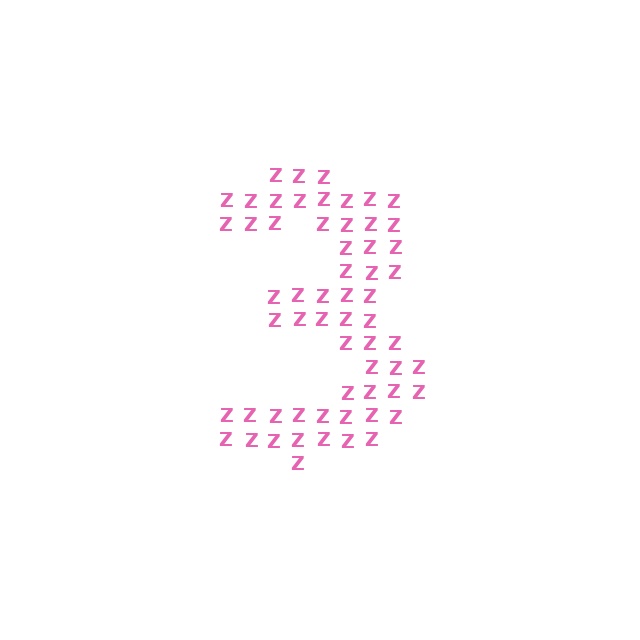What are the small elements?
The small elements are letter Z's.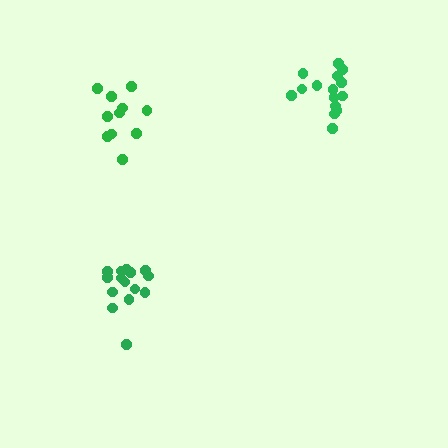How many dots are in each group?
Group 1: 15 dots, Group 2: 11 dots, Group 3: 15 dots (41 total).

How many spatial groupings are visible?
There are 3 spatial groupings.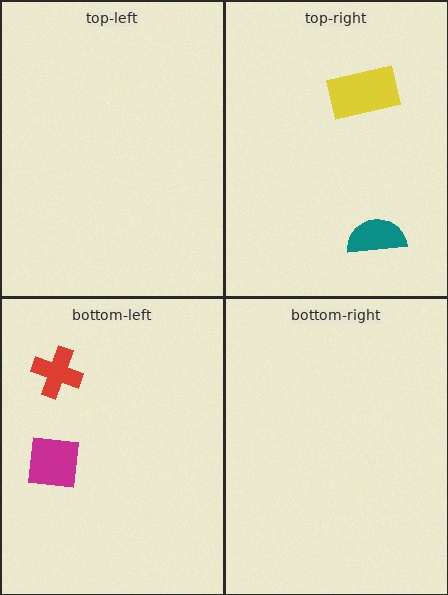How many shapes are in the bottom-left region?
2.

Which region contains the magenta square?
The bottom-left region.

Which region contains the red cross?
The bottom-left region.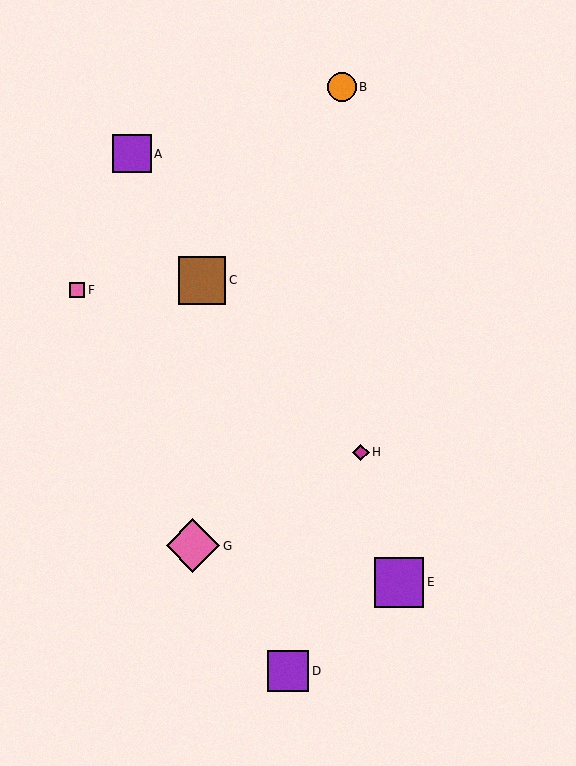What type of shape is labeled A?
Shape A is a purple square.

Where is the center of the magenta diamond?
The center of the magenta diamond is at (361, 452).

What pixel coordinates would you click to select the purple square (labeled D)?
Click at (288, 671) to select the purple square D.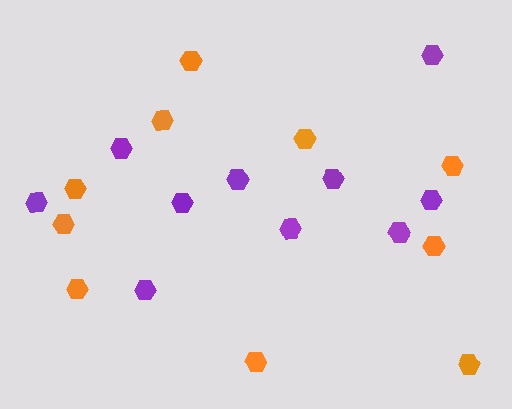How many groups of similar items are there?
There are 2 groups: one group of purple hexagons (10) and one group of orange hexagons (10).